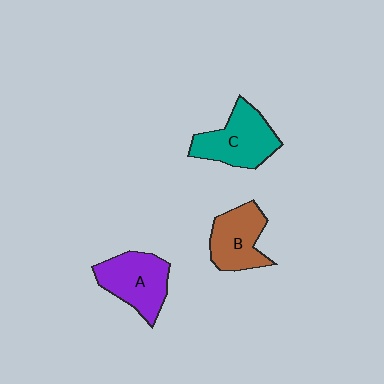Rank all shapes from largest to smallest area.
From largest to smallest: C (teal), A (purple), B (brown).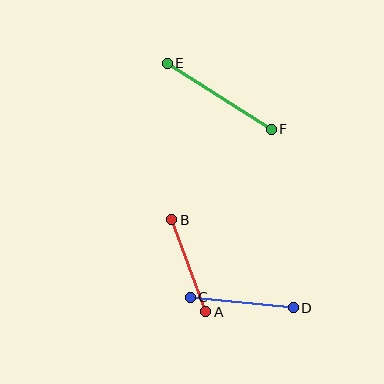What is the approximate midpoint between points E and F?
The midpoint is at approximately (219, 96) pixels.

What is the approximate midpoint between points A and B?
The midpoint is at approximately (189, 266) pixels.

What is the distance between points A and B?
The distance is approximately 98 pixels.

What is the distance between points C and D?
The distance is approximately 104 pixels.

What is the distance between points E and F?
The distance is approximately 123 pixels.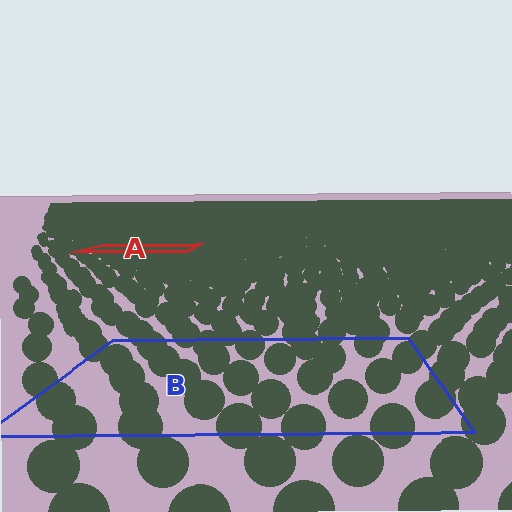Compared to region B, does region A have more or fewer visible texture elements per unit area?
Region A has more texture elements per unit area — they are packed more densely because it is farther away.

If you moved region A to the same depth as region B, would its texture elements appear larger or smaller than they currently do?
They would appear larger. At a closer depth, the same texture elements are projected at a bigger on-screen size.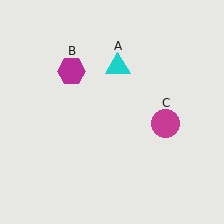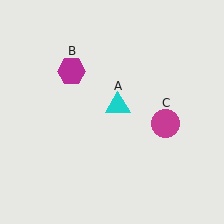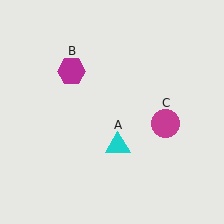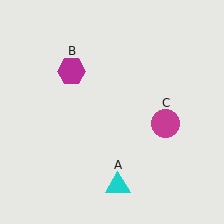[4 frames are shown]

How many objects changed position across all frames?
1 object changed position: cyan triangle (object A).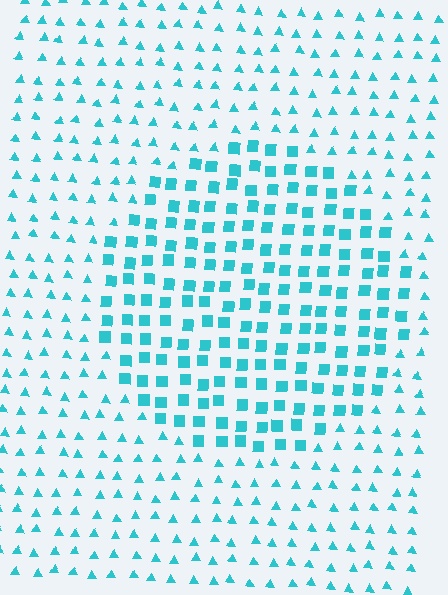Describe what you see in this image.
The image is filled with small cyan elements arranged in a uniform grid. A circle-shaped region contains squares, while the surrounding area contains triangles. The boundary is defined purely by the change in element shape.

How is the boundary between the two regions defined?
The boundary is defined by a change in element shape: squares inside vs. triangles outside. All elements share the same color and spacing.